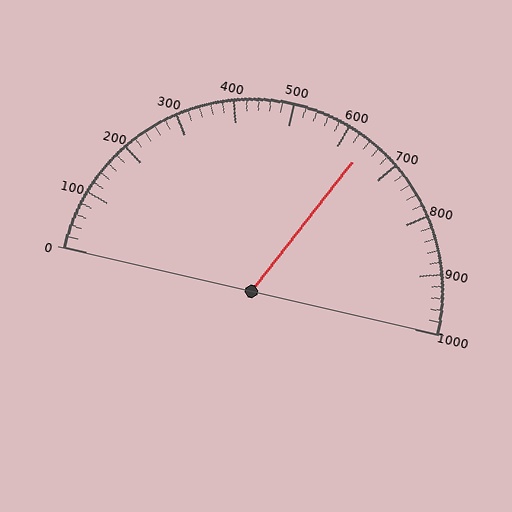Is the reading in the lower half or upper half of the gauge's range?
The reading is in the upper half of the range (0 to 1000).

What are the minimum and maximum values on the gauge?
The gauge ranges from 0 to 1000.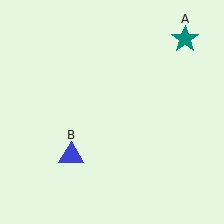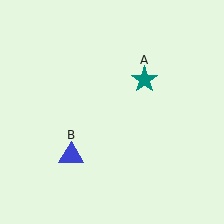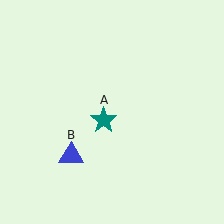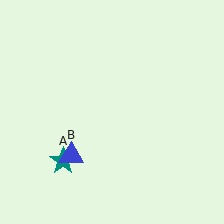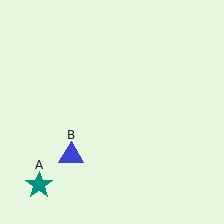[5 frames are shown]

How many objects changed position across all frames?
1 object changed position: teal star (object A).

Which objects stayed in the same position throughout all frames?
Blue triangle (object B) remained stationary.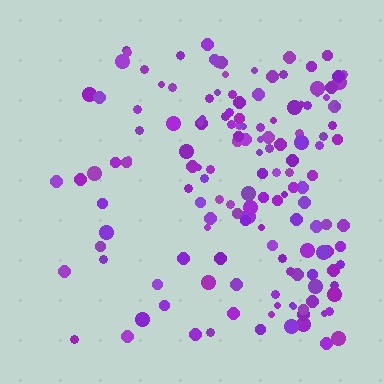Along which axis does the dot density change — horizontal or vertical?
Horizontal.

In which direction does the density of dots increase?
From left to right, with the right side densest.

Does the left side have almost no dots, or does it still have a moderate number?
Still a moderate number, just noticeably fewer than the right.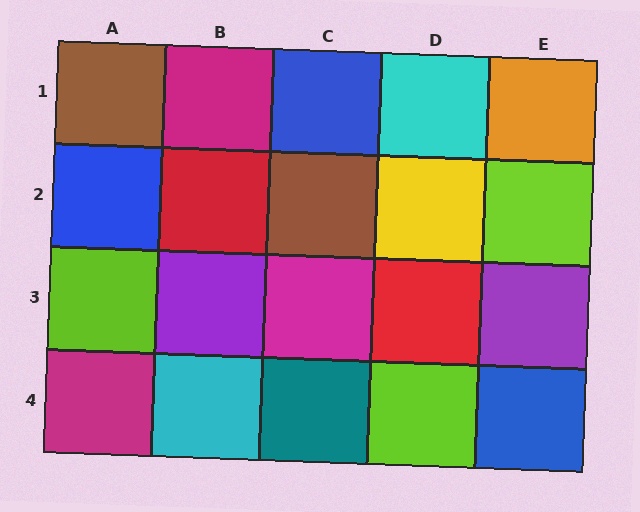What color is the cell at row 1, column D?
Cyan.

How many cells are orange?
1 cell is orange.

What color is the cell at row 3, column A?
Lime.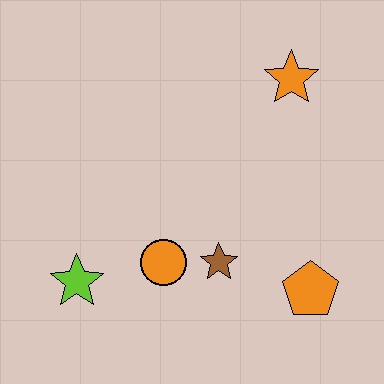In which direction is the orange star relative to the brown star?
The orange star is above the brown star.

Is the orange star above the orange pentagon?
Yes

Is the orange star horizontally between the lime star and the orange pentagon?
Yes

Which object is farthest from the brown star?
The orange star is farthest from the brown star.